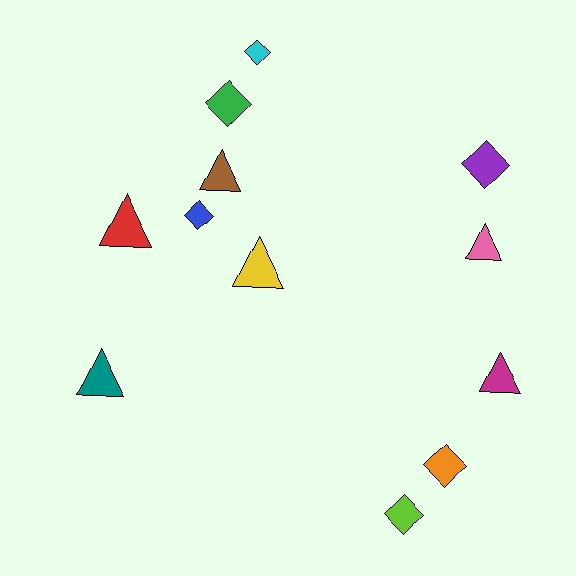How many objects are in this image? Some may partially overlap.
There are 12 objects.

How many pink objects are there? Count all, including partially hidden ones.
There is 1 pink object.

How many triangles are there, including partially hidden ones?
There are 6 triangles.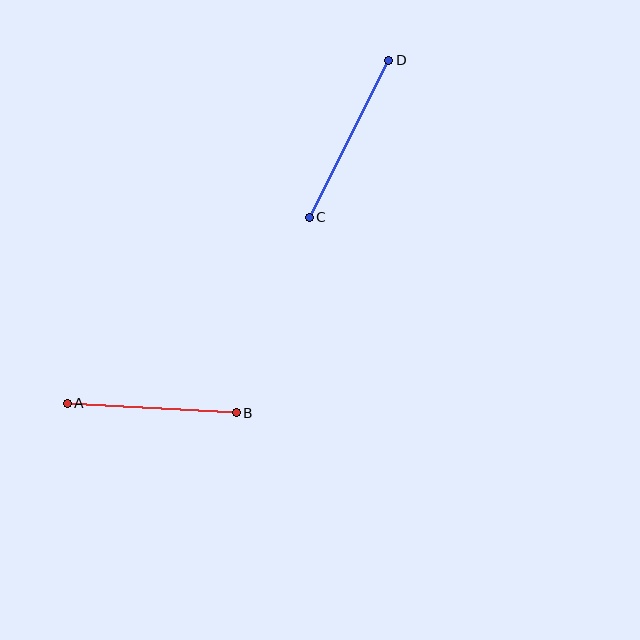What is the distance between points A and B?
The distance is approximately 169 pixels.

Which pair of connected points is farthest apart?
Points C and D are farthest apart.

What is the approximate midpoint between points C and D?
The midpoint is at approximately (349, 139) pixels.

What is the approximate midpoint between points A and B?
The midpoint is at approximately (152, 408) pixels.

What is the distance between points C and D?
The distance is approximately 176 pixels.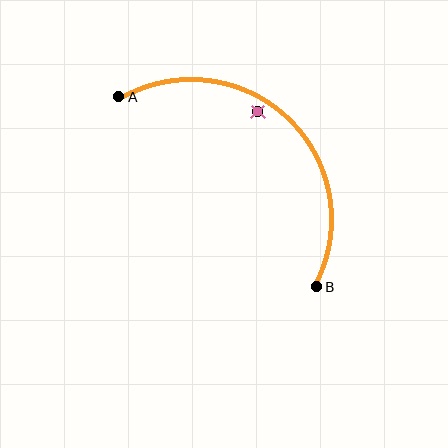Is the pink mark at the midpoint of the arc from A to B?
No — the pink mark does not lie on the arc at all. It sits slightly inside the curve.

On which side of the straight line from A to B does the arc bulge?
The arc bulges above and to the right of the straight line connecting A and B.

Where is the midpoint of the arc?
The arc midpoint is the point on the curve farthest from the straight line joining A and B. It sits above and to the right of that line.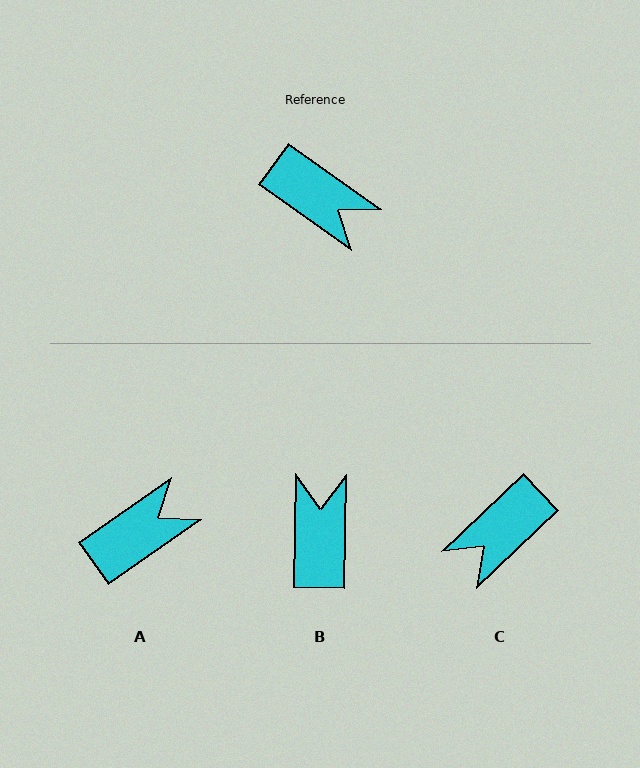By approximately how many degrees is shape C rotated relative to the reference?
Approximately 101 degrees clockwise.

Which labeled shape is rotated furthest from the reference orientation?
B, about 124 degrees away.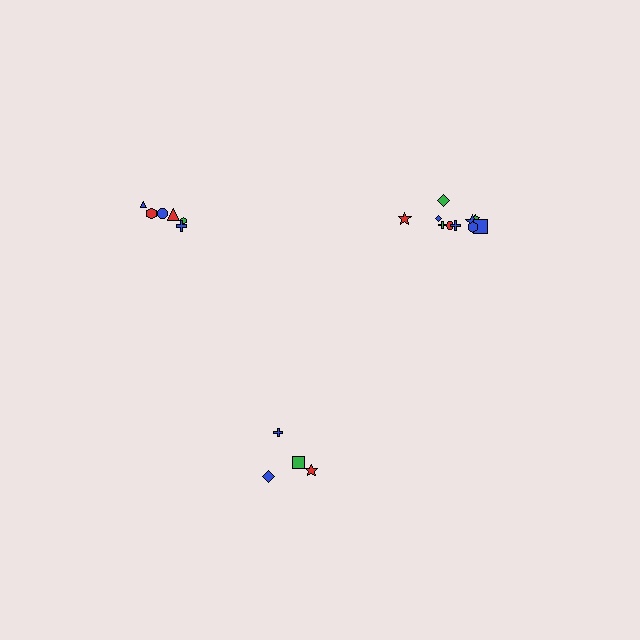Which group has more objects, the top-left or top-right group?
The top-right group.